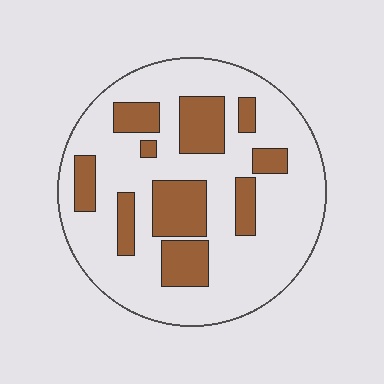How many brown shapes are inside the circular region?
10.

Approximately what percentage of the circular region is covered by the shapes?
Approximately 25%.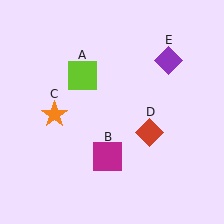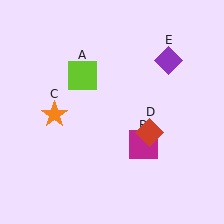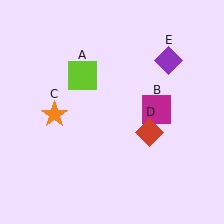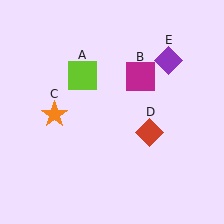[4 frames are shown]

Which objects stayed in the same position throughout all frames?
Lime square (object A) and orange star (object C) and red diamond (object D) and purple diamond (object E) remained stationary.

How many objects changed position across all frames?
1 object changed position: magenta square (object B).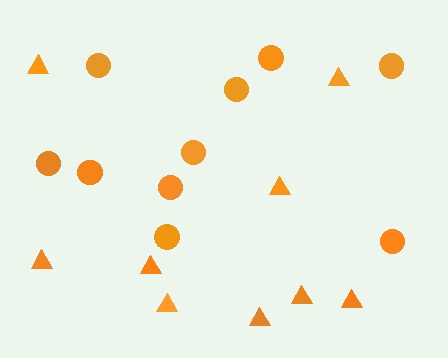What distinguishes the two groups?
There are 2 groups: one group of circles (10) and one group of triangles (9).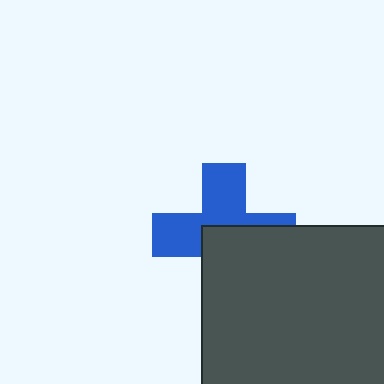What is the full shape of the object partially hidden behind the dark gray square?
The partially hidden object is a blue cross.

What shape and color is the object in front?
The object in front is a dark gray square.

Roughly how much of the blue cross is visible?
About half of it is visible (roughly 51%).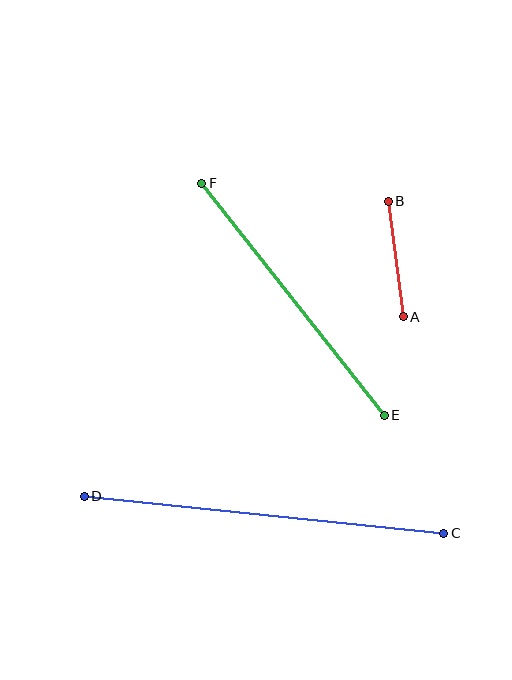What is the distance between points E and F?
The distance is approximately 295 pixels.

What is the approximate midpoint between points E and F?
The midpoint is at approximately (293, 299) pixels.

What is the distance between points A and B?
The distance is approximately 117 pixels.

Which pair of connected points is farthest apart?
Points C and D are farthest apart.